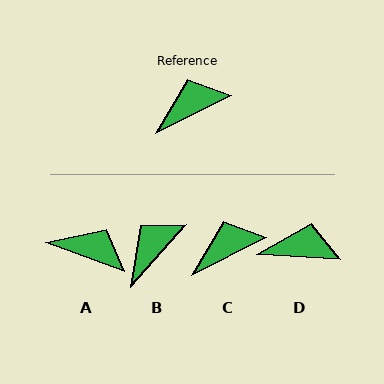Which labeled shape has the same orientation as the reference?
C.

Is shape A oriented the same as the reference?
No, it is off by about 47 degrees.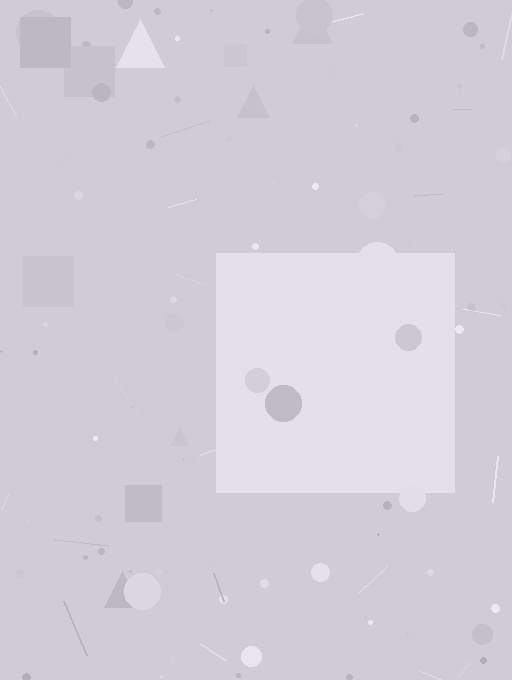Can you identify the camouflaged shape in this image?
The camouflaged shape is a square.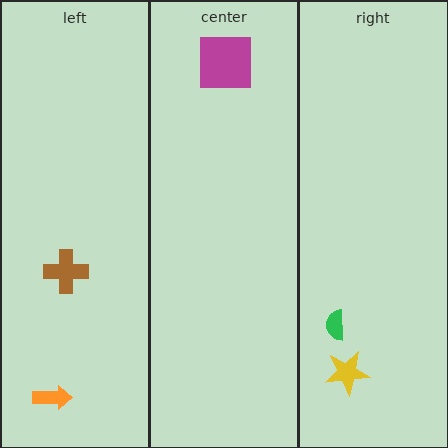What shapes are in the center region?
The magenta square.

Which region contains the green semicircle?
The right region.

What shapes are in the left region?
The brown cross, the orange arrow.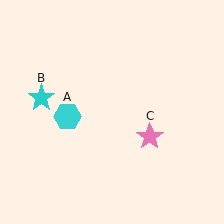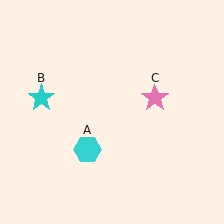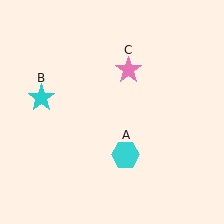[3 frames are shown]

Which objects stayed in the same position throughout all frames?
Cyan star (object B) remained stationary.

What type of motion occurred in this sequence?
The cyan hexagon (object A), pink star (object C) rotated counterclockwise around the center of the scene.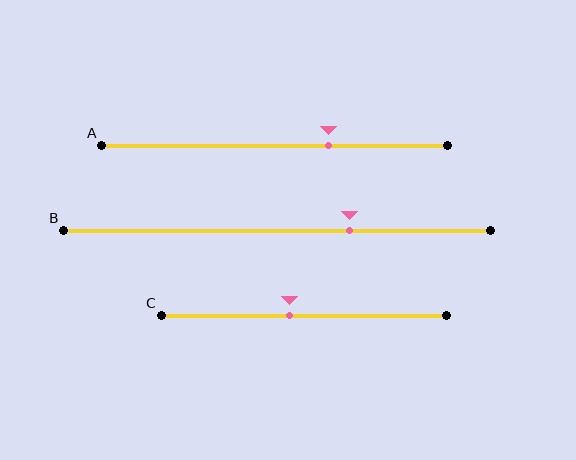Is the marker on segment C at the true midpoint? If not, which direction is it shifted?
No, the marker on segment C is shifted to the left by about 5% of the segment length.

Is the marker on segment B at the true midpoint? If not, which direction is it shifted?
No, the marker on segment B is shifted to the right by about 17% of the segment length.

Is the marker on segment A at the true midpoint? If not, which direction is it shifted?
No, the marker on segment A is shifted to the right by about 15% of the segment length.